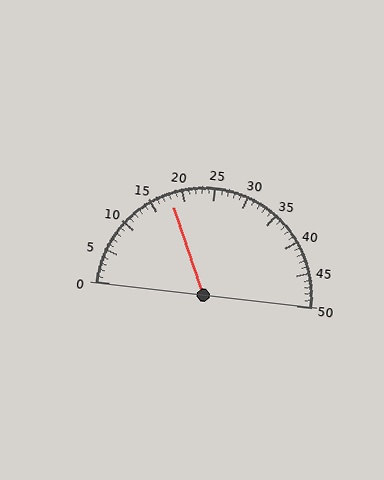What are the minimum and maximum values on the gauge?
The gauge ranges from 0 to 50.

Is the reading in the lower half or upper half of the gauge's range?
The reading is in the lower half of the range (0 to 50).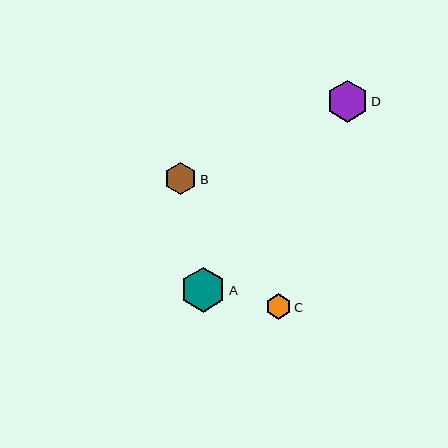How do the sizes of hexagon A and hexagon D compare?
Hexagon A and hexagon D are approximately the same size.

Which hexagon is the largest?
Hexagon A is the largest with a size of approximately 45 pixels.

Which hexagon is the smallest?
Hexagon C is the smallest with a size of approximately 25 pixels.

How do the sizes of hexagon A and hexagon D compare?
Hexagon A and hexagon D are approximately the same size.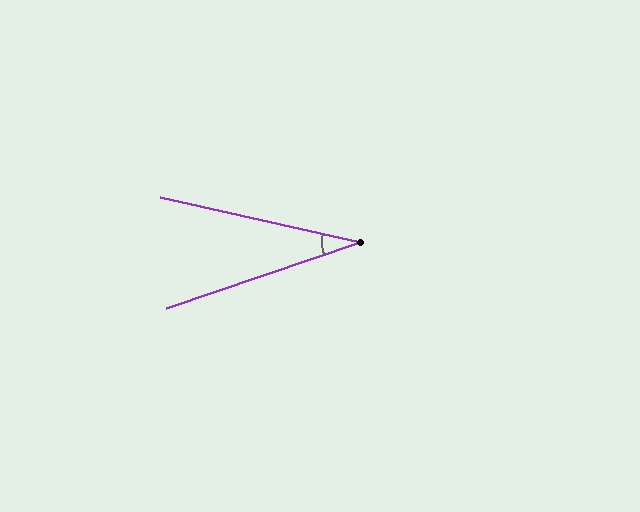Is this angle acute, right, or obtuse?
It is acute.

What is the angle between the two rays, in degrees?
Approximately 32 degrees.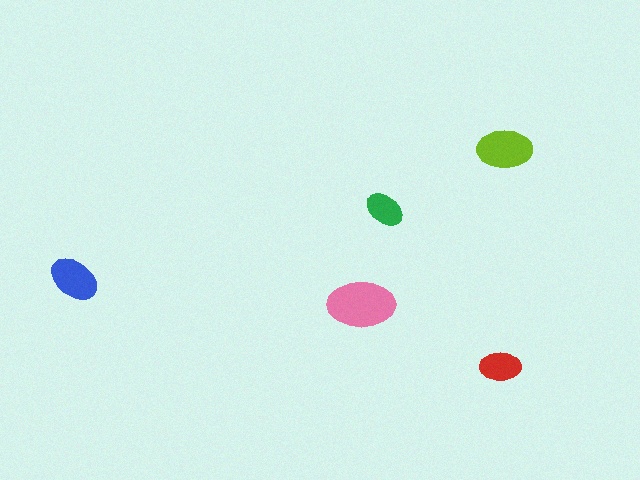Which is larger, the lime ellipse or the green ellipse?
The lime one.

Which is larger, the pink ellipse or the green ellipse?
The pink one.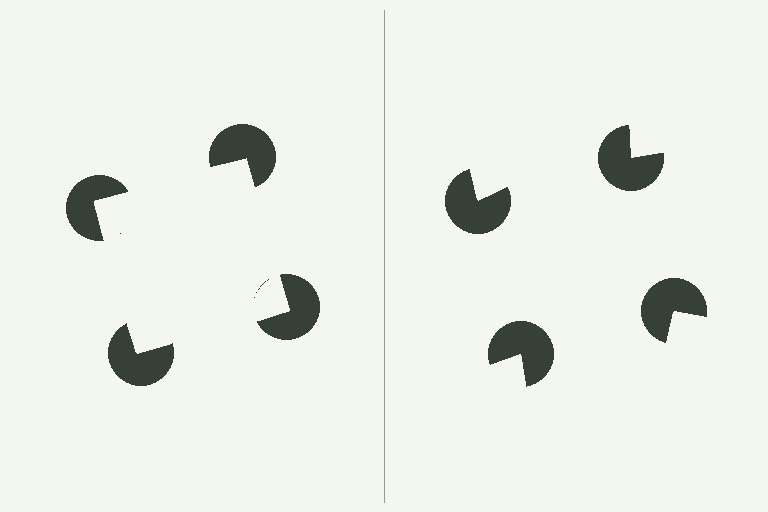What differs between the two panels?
The pac-man discs are positioned identically on both sides; only the wedge orientations differ. On the left they align to a square; on the right they are misaligned.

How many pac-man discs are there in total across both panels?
8 — 4 on each side.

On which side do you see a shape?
An illusory square appears on the left side. On the right side the wedge cuts are rotated, so no coherent shape forms.